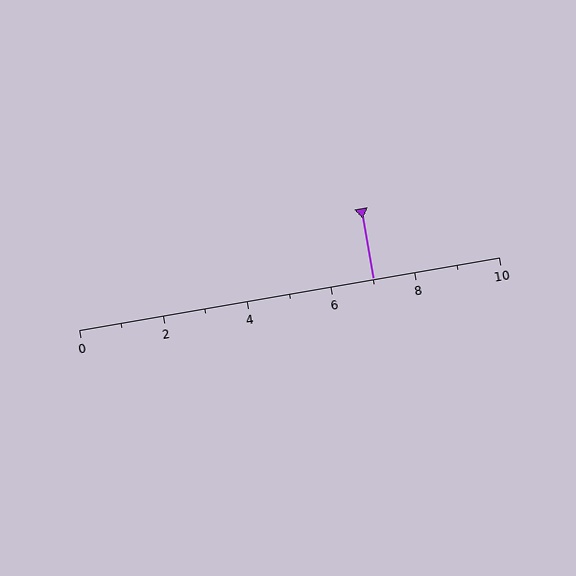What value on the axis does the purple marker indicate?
The marker indicates approximately 7.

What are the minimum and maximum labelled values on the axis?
The axis runs from 0 to 10.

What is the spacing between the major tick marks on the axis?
The major ticks are spaced 2 apart.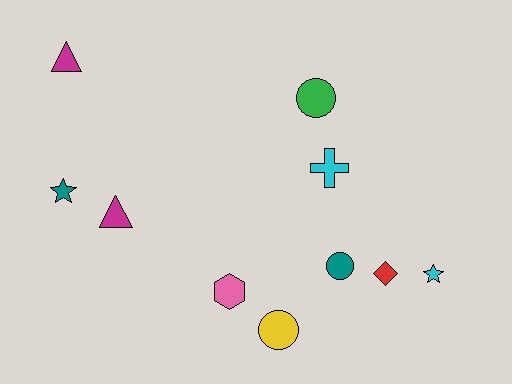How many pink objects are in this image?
There is 1 pink object.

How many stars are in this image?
There are 2 stars.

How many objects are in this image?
There are 10 objects.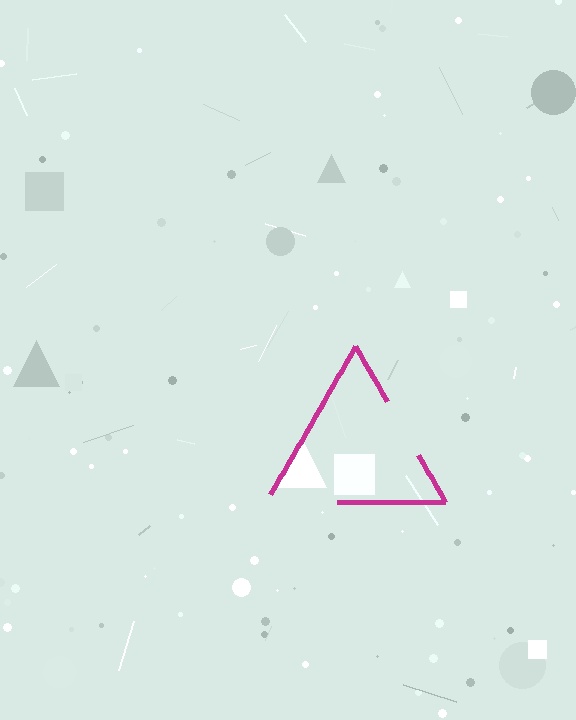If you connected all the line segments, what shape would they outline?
They would outline a triangle.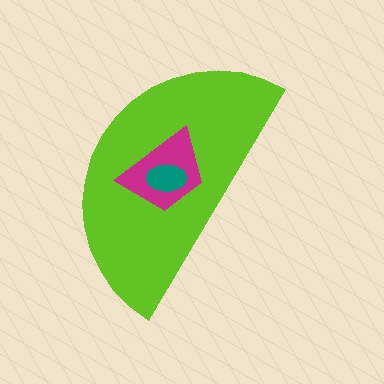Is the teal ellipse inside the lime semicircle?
Yes.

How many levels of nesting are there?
3.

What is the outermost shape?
The lime semicircle.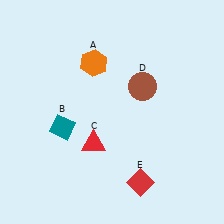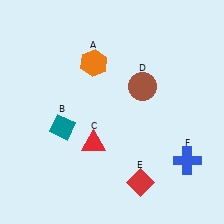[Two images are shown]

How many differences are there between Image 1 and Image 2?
There is 1 difference between the two images.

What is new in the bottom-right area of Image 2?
A blue cross (F) was added in the bottom-right area of Image 2.